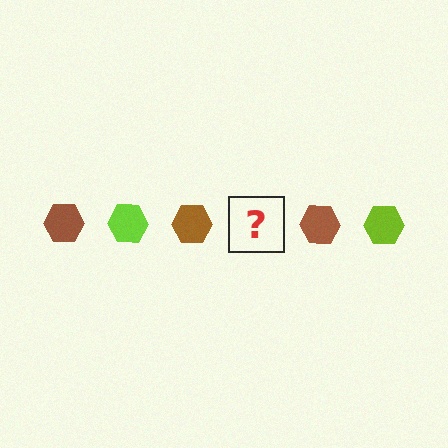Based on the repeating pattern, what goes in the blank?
The blank should be a lime hexagon.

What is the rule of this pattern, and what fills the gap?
The rule is that the pattern cycles through brown, lime hexagons. The gap should be filled with a lime hexagon.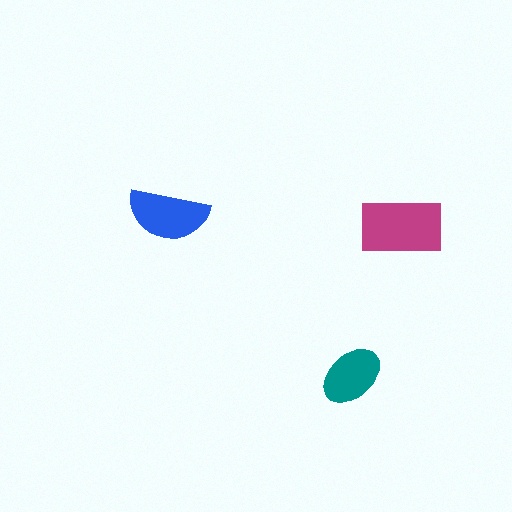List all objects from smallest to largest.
The teal ellipse, the blue semicircle, the magenta rectangle.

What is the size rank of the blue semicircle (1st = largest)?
2nd.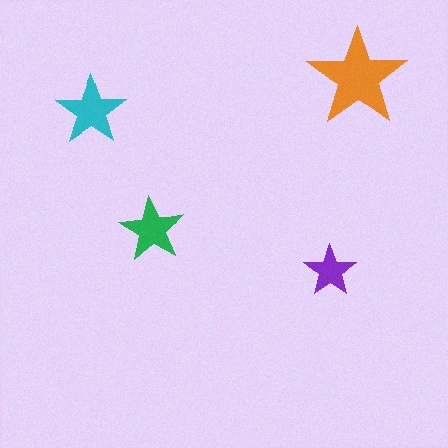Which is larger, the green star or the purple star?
The green one.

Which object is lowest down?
The purple star is bottommost.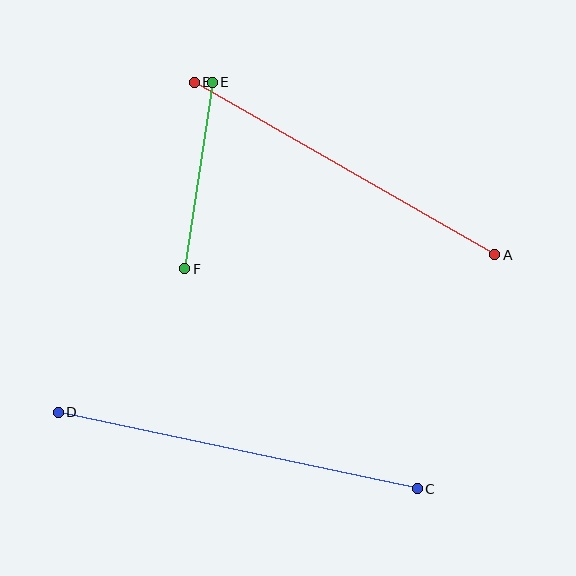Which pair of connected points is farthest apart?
Points C and D are farthest apart.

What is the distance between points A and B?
The distance is approximately 347 pixels.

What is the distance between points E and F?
The distance is approximately 189 pixels.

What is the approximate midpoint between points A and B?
The midpoint is at approximately (345, 169) pixels.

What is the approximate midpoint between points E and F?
The midpoint is at approximately (199, 176) pixels.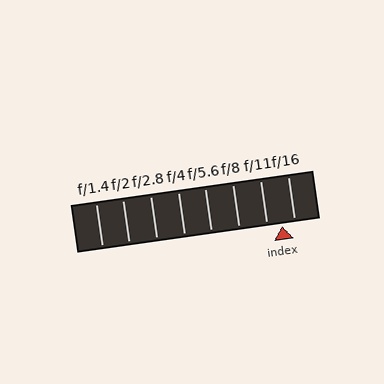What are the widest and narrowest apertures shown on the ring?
The widest aperture shown is f/1.4 and the narrowest is f/16.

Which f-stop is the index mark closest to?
The index mark is closest to f/16.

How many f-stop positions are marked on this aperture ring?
There are 8 f-stop positions marked.